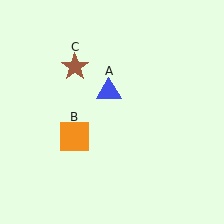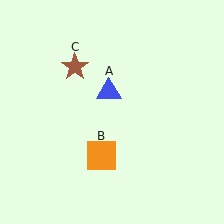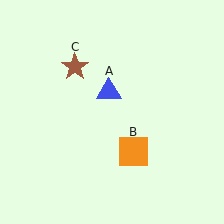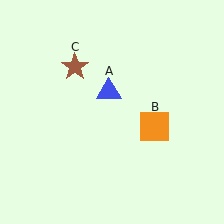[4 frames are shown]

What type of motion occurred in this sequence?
The orange square (object B) rotated counterclockwise around the center of the scene.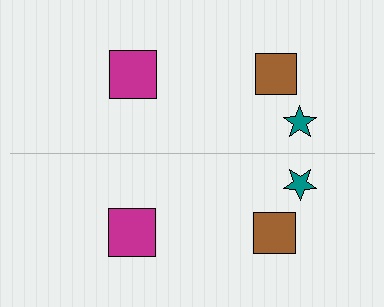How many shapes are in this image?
There are 6 shapes in this image.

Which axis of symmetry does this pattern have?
The pattern has a horizontal axis of symmetry running through the center of the image.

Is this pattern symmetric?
Yes, this pattern has bilateral (reflection) symmetry.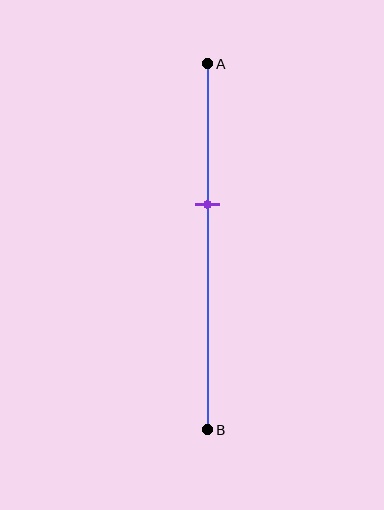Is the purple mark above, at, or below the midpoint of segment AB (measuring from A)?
The purple mark is above the midpoint of segment AB.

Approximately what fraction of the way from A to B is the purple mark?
The purple mark is approximately 40% of the way from A to B.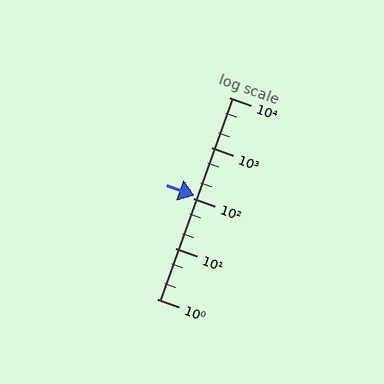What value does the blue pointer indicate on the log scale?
The pointer indicates approximately 110.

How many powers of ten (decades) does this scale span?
The scale spans 4 decades, from 1 to 10000.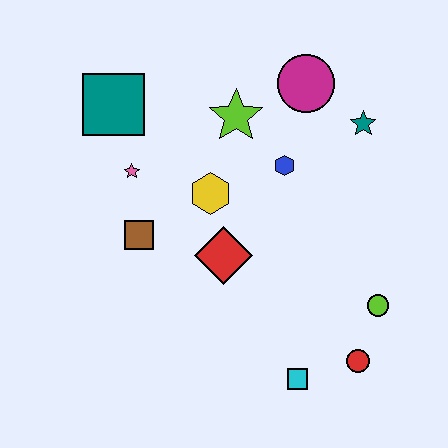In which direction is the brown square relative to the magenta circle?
The brown square is to the left of the magenta circle.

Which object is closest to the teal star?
The magenta circle is closest to the teal star.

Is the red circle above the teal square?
No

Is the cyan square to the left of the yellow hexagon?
No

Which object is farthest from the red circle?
The teal square is farthest from the red circle.